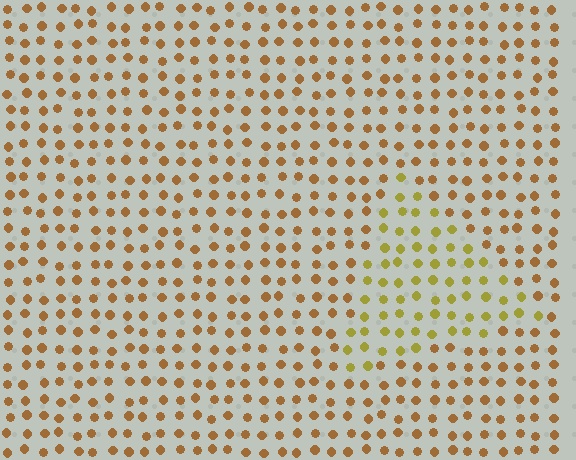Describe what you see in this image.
The image is filled with small brown elements in a uniform arrangement. A triangle-shaped region is visible where the elements are tinted to a slightly different hue, forming a subtle color boundary.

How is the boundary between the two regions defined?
The boundary is defined purely by a slight shift in hue (about 31 degrees). Spacing, size, and orientation are identical on both sides.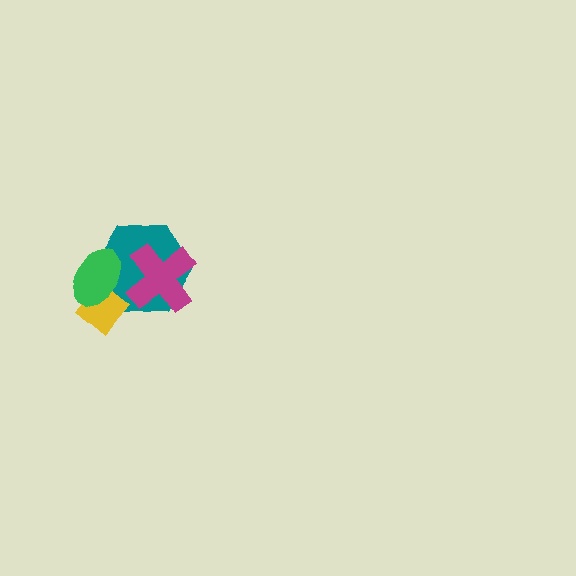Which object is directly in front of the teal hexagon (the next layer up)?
The magenta cross is directly in front of the teal hexagon.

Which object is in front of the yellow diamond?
The green ellipse is in front of the yellow diamond.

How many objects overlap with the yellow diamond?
2 objects overlap with the yellow diamond.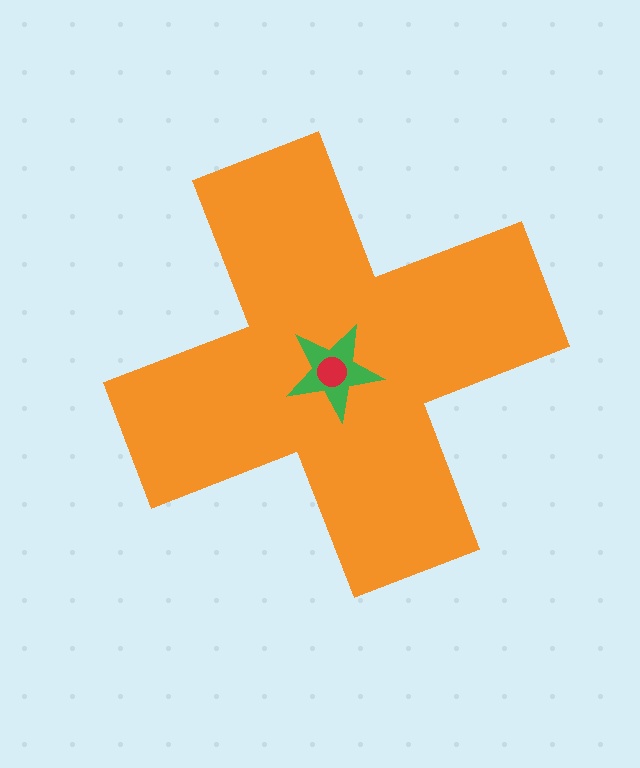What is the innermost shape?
The red circle.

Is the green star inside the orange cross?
Yes.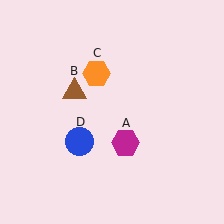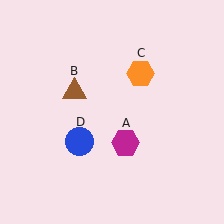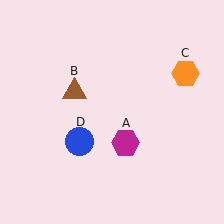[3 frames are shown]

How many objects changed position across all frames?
1 object changed position: orange hexagon (object C).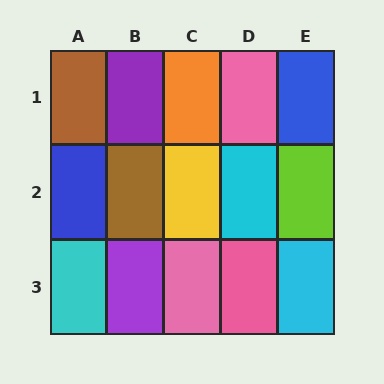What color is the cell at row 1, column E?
Blue.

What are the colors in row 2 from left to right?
Blue, brown, yellow, cyan, lime.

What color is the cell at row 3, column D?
Pink.